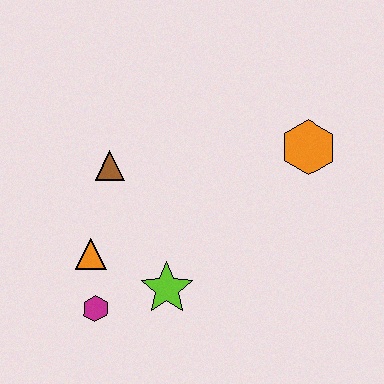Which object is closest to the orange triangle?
The magenta hexagon is closest to the orange triangle.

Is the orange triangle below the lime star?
No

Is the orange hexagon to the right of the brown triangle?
Yes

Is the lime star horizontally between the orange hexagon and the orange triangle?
Yes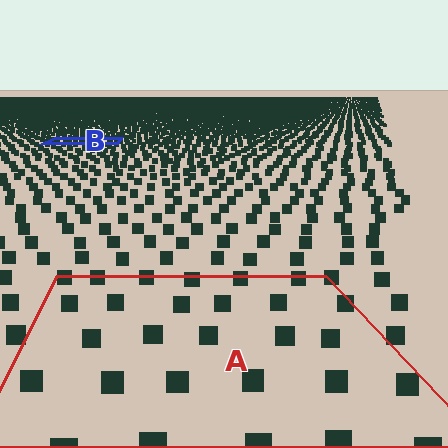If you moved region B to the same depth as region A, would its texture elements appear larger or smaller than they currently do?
They would appear larger. At a closer depth, the same texture elements are projected at a bigger on-screen size.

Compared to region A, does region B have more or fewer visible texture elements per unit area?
Region B has more texture elements per unit area — they are packed more densely because it is farther away.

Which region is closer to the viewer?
Region A is closer. The texture elements there are larger and more spread out.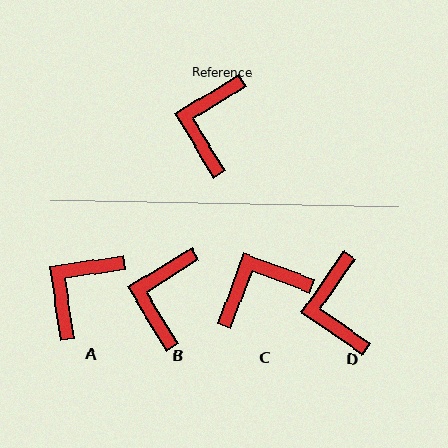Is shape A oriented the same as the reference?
No, it is off by about 23 degrees.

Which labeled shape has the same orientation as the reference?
B.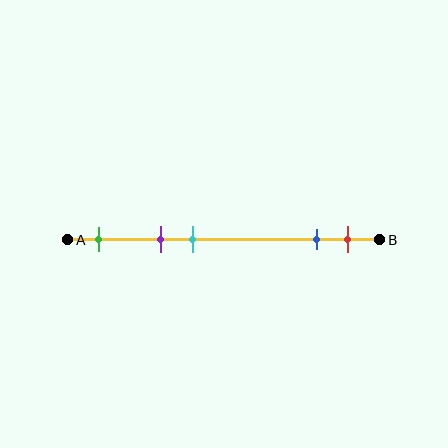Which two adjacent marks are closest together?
The blue and red marks are the closest adjacent pair.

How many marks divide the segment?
There are 5 marks dividing the segment.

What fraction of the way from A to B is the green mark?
The green mark is approximately 10% (0.1) of the way from A to B.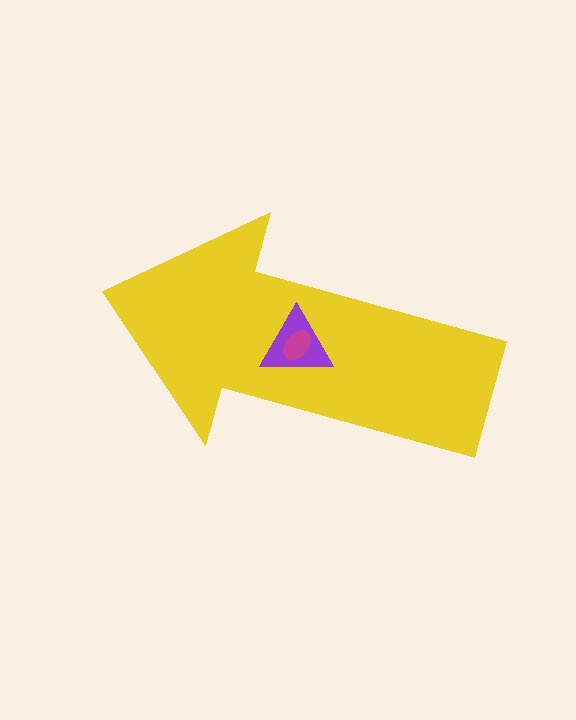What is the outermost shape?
The yellow arrow.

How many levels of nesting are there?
3.